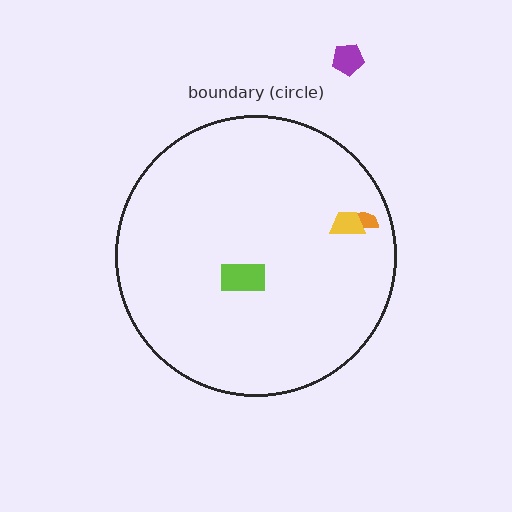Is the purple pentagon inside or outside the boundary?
Outside.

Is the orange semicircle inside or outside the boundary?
Inside.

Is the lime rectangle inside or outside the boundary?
Inside.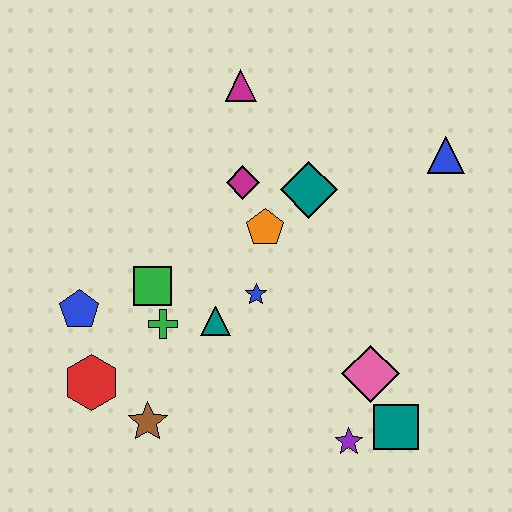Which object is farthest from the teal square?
The magenta triangle is farthest from the teal square.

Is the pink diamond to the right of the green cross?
Yes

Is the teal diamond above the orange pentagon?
Yes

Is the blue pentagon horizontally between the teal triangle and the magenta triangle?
No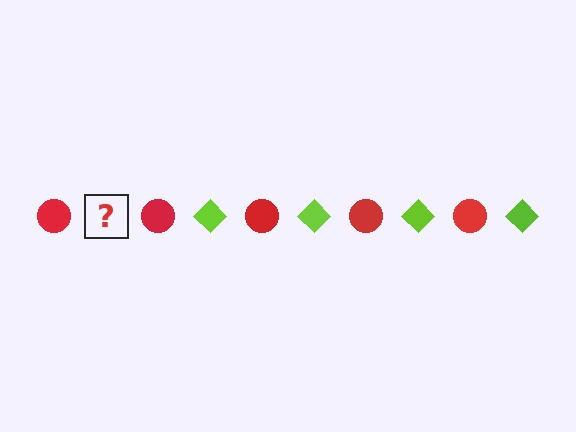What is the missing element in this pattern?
The missing element is a lime diamond.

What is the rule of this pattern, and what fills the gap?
The rule is that the pattern alternates between red circle and lime diamond. The gap should be filled with a lime diamond.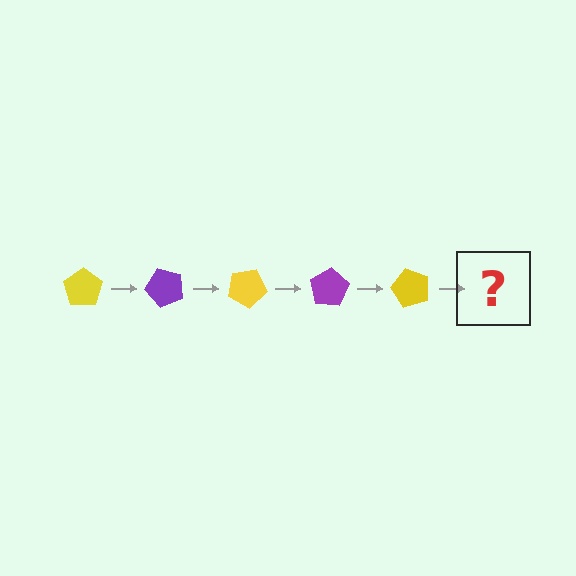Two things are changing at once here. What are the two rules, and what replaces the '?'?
The two rules are that it rotates 50 degrees each step and the color cycles through yellow and purple. The '?' should be a purple pentagon, rotated 250 degrees from the start.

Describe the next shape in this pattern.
It should be a purple pentagon, rotated 250 degrees from the start.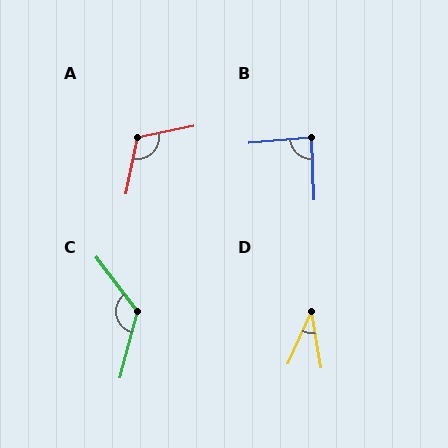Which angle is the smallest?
D, at approximately 34 degrees.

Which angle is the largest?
C, at approximately 128 degrees.